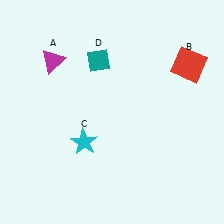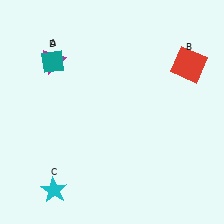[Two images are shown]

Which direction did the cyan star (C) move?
The cyan star (C) moved down.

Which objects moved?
The objects that moved are: the cyan star (C), the teal diamond (D).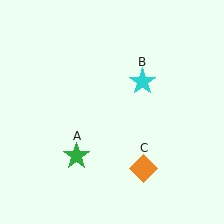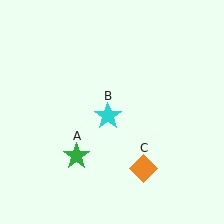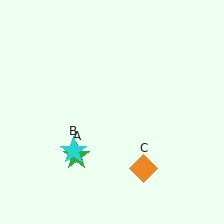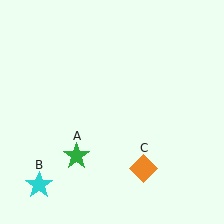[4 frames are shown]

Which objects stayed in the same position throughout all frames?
Green star (object A) and orange diamond (object C) remained stationary.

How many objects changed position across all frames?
1 object changed position: cyan star (object B).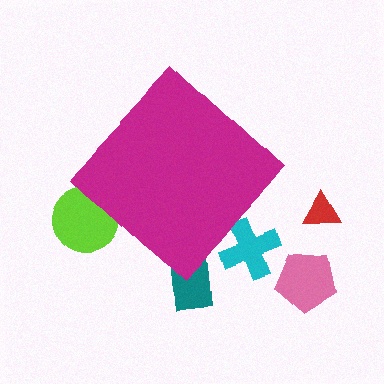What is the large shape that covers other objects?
A magenta diamond.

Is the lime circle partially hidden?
Yes, the lime circle is partially hidden behind the magenta diamond.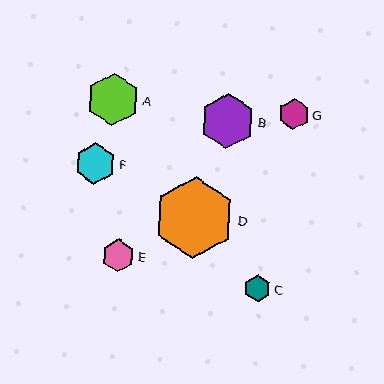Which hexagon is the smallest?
Hexagon C is the smallest with a size of approximately 27 pixels.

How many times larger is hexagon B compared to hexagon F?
Hexagon B is approximately 1.3 times the size of hexagon F.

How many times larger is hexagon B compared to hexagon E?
Hexagon B is approximately 1.7 times the size of hexagon E.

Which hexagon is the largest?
Hexagon D is the largest with a size of approximately 81 pixels.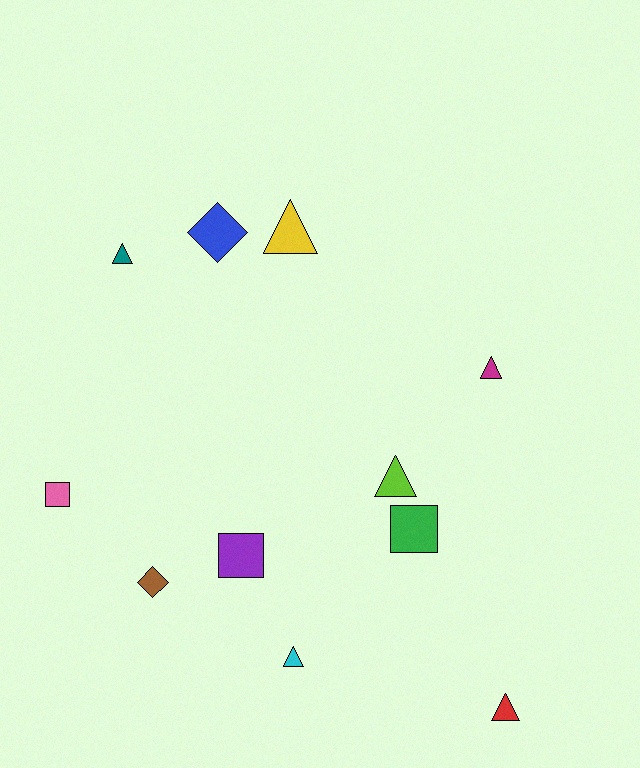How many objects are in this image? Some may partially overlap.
There are 11 objects.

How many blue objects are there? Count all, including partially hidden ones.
There is 1 blue object.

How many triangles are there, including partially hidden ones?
There are 6 triangles.